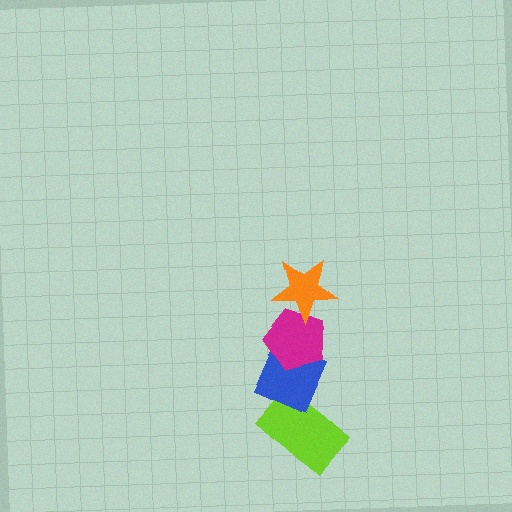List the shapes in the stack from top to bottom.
From top to bottom: the orange star, the magenta pentagon, the blue diamond, the lime rectangle.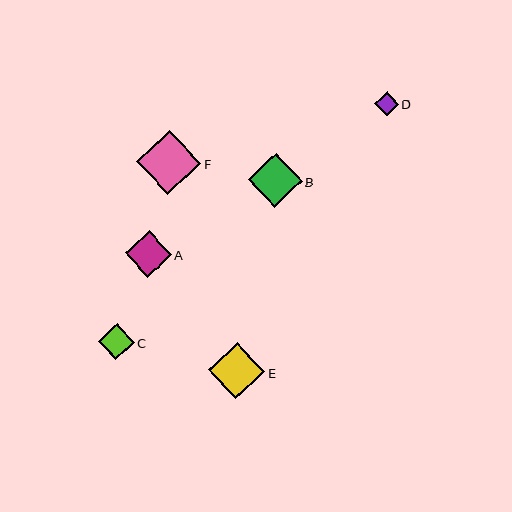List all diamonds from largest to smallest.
From largest to smallest: F, E, B, A, C, D.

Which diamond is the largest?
Diamond F is the largest with a size of approximately 64 pixels.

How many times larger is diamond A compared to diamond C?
Diamond A is approximately 1.3 times the size of diamond C.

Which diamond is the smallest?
Diamond D is the smallest with a size of approximately 24 pixels.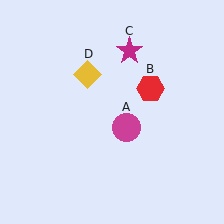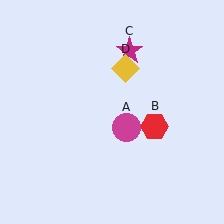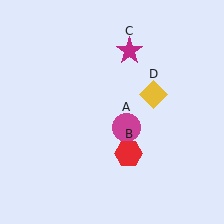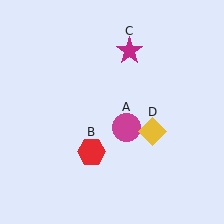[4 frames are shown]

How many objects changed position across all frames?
2 objects changed position: red hexagon (object B), yellow diamond (object D).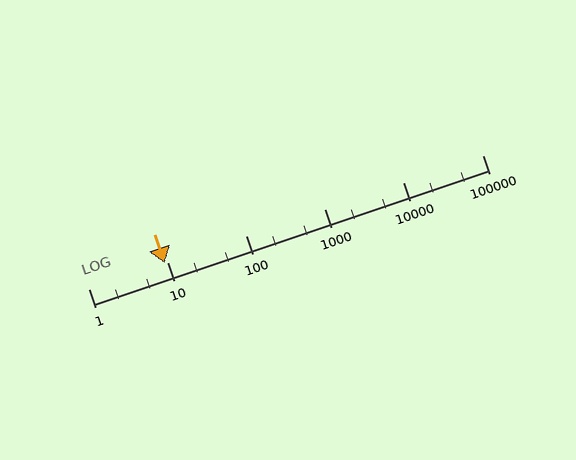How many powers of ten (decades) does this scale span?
The scale spans 5 decades, from 1 to 100000.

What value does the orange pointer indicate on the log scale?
The pointer indicates approximately 9.3.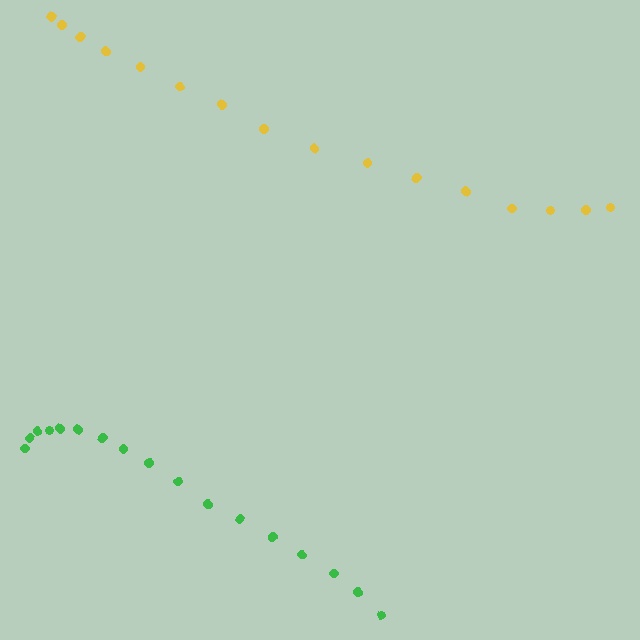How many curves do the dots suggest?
There are 2 distinct paths.